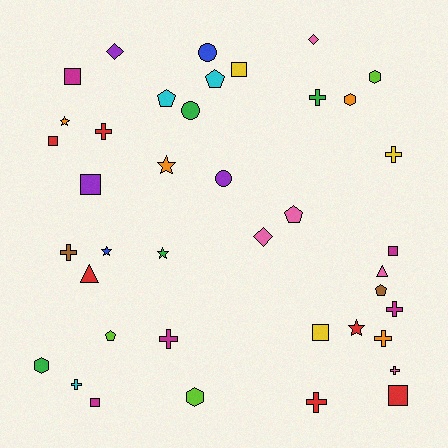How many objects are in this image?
There are 40 objects.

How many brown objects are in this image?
There are 2 brown objects.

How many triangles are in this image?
There are 2 triangles.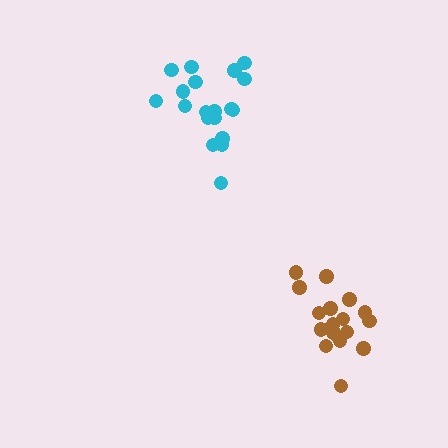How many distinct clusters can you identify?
There are 2 distinct clusters.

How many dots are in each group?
Group 1: 19 dots, Group 2: 19 dots (38 total).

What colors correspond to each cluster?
The clusters are colored: cyan, brown.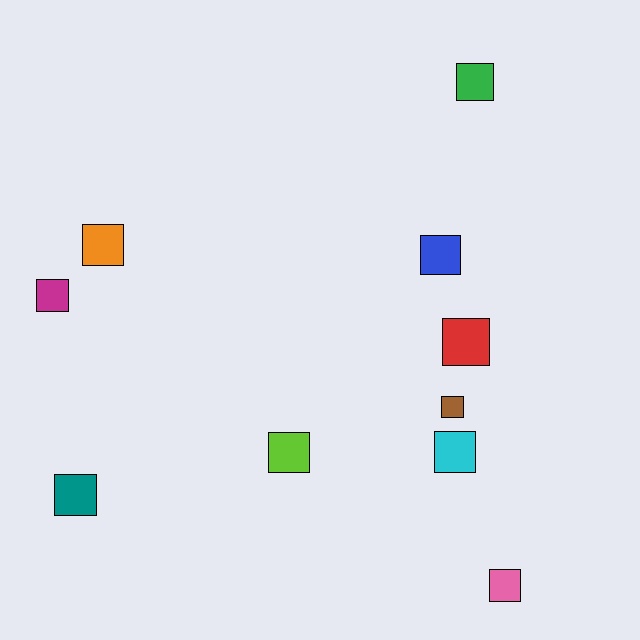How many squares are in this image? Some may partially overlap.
There are 10 squares.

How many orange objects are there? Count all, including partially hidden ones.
There is 1 orange object.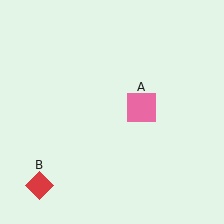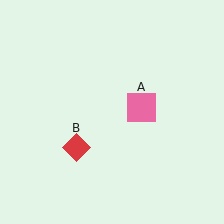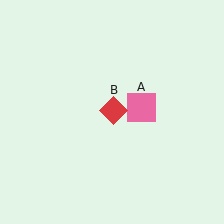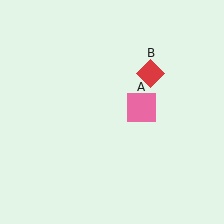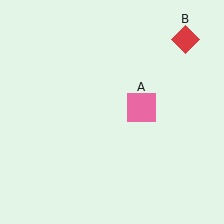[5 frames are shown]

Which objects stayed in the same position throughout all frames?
Pink square (object A) remained stationary.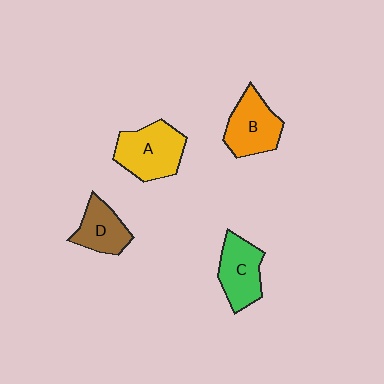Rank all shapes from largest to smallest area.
From largest to smallest: A (yellow), B (orange), C (green), D (brown).